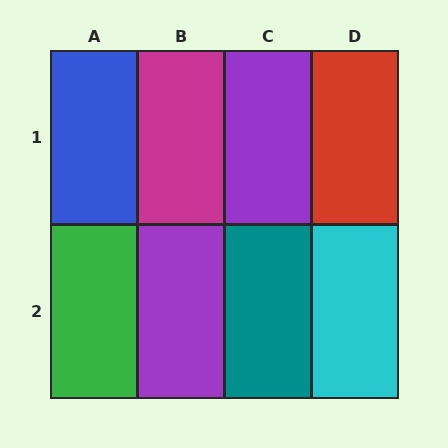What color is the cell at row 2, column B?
Purple.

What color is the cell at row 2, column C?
Teal.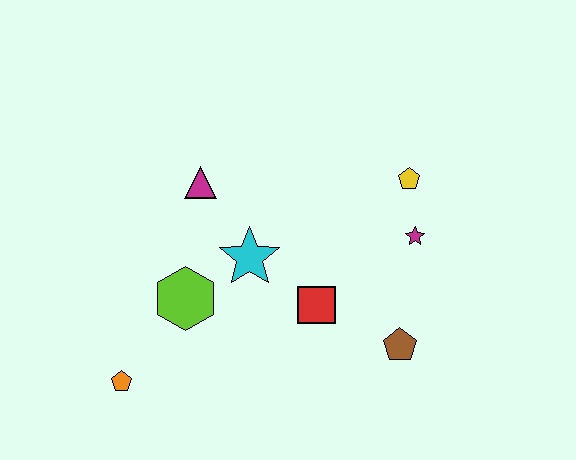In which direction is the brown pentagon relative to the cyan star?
The brown pentagon is to the right of the cyan star.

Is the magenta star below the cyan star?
No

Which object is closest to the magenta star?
The yellow pentagon is closest to the magenta star.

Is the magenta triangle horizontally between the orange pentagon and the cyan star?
Yes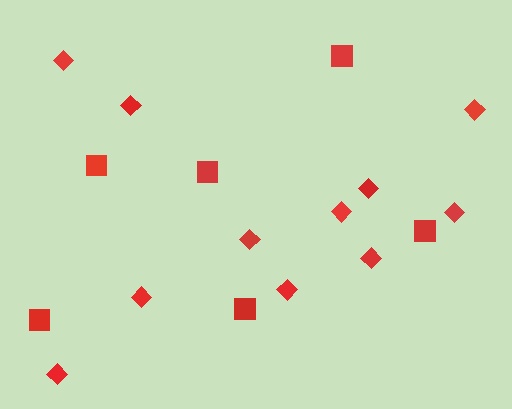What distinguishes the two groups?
There are 2 groups: one group of squares (6) and one group of diamonds (11).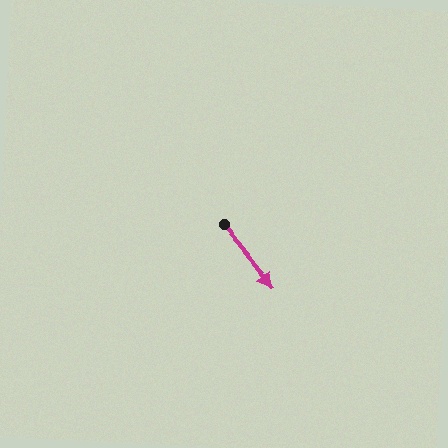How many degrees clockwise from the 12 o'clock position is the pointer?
Approximately 141 degrees.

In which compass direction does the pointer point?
Southeast.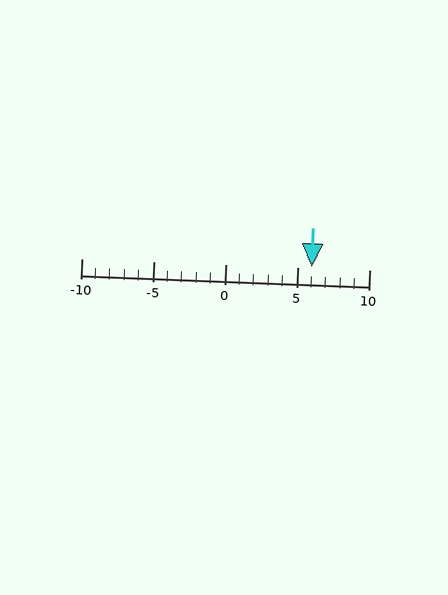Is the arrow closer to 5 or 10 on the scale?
The arrow is closer to 5.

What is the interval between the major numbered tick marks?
The major tick marks are spaced 5 units apart.